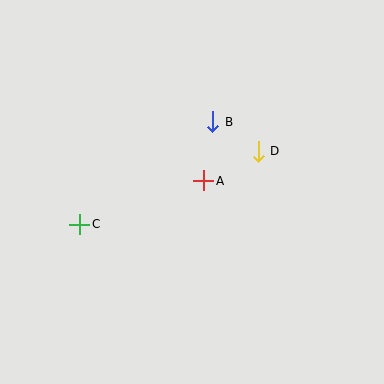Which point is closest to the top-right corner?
Point D is closest to the top-right corner.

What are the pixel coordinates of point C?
Point C is at (80, 224).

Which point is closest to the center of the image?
Point A at (204, 181) is closest to the center.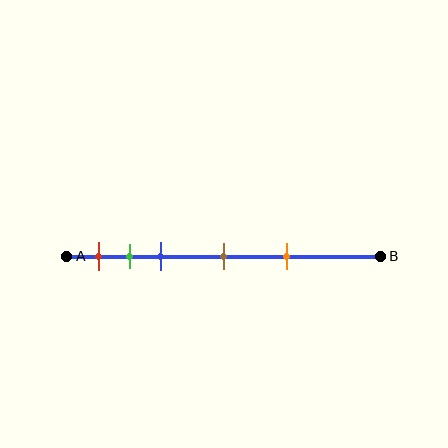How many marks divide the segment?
There are 5 marks dividing the segment.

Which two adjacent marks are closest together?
The green and blue marks are the closest adjacent pair.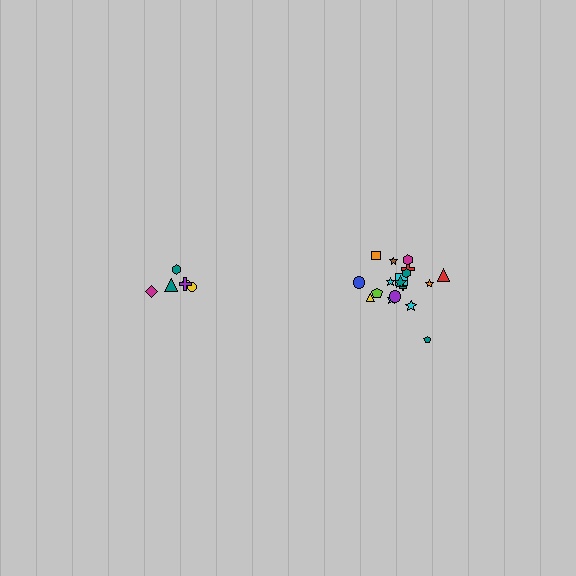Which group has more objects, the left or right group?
The right group.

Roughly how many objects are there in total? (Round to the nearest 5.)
Roughly 25 objects in total.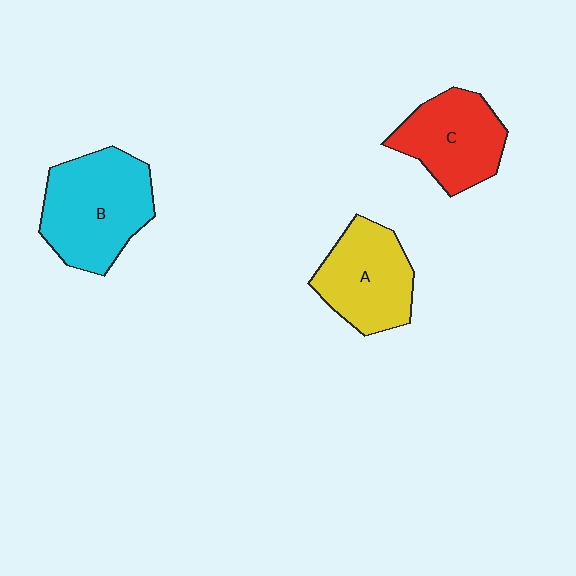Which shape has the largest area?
Shape B (cyan).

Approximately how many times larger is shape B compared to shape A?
Approximately 1.3 times.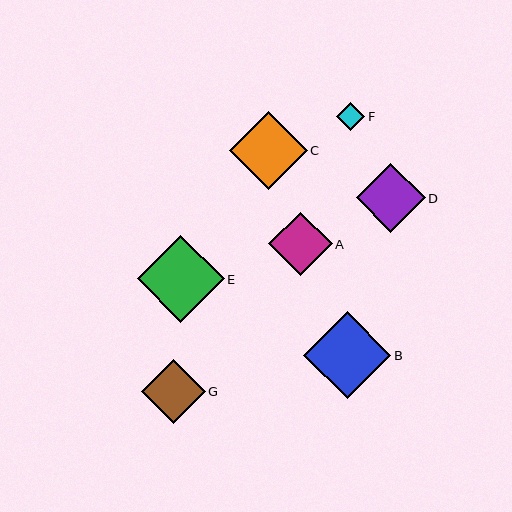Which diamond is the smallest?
Diamond F is the smallest with a size of approximately 29 pixels.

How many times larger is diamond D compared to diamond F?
Diamond D is approximately 2.4 times the size of diamond F.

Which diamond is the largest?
Diamond B is the largest with a size of approximately 87 pixels.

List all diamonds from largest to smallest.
From largest to smallest: B, E, C, D, G, A, F.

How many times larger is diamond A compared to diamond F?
Diamond A is approximately 2.2 times the size of diamond F.